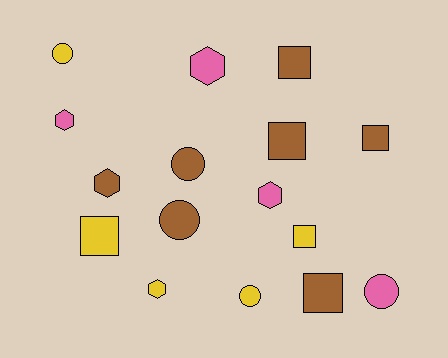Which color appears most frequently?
Brown, with 7 objects.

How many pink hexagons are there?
There are 3 pink hexagons.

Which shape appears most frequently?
Square, with 6 objects.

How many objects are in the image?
There are 16 objects.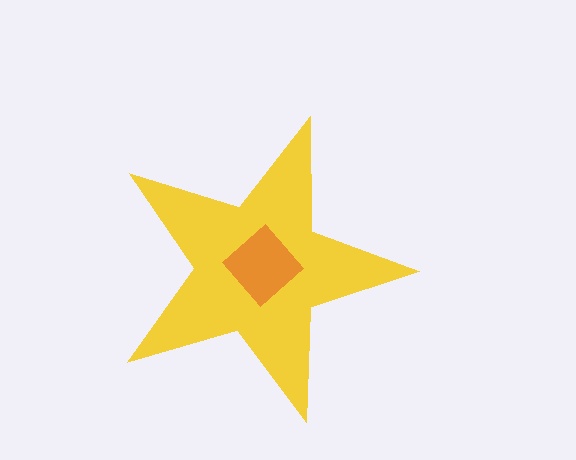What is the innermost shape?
The orange diamond.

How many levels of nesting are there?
2.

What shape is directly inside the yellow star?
The orange diamond.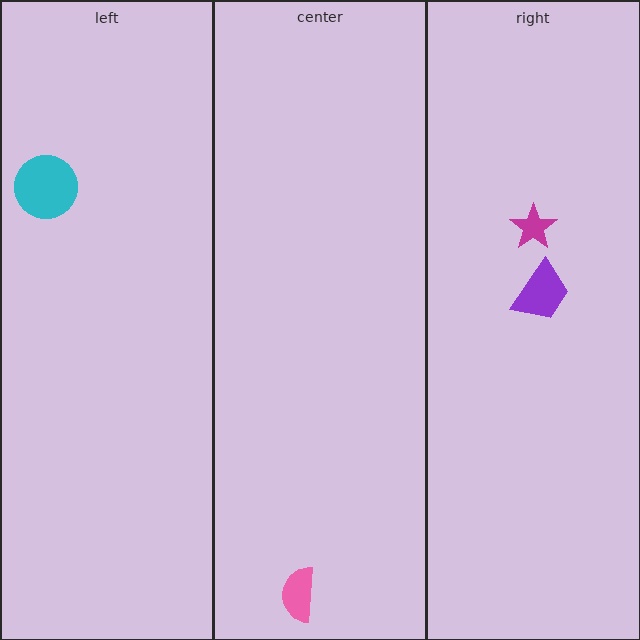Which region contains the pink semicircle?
The center region.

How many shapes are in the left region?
1.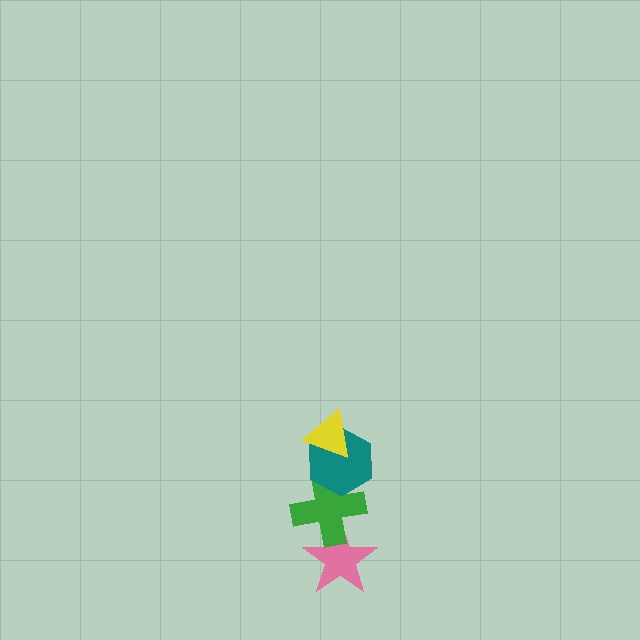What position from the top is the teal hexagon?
The teal hexagon is 2nd from the top.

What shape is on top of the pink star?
The green cross is on top of the pink star.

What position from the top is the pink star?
The pink star is 4th from the top.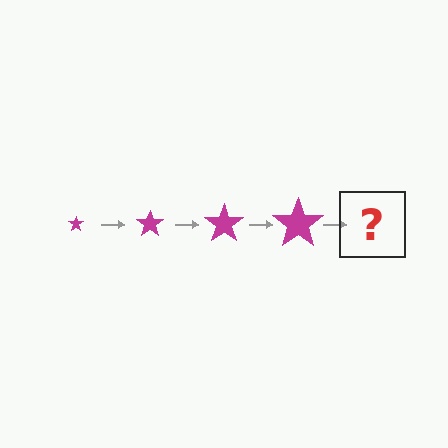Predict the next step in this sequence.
The next step is a magenta star, larger than the previous one.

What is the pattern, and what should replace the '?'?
The pattern is that the star gets progressively larger each step. The '?' should be a magenta star, larger than the previous one.